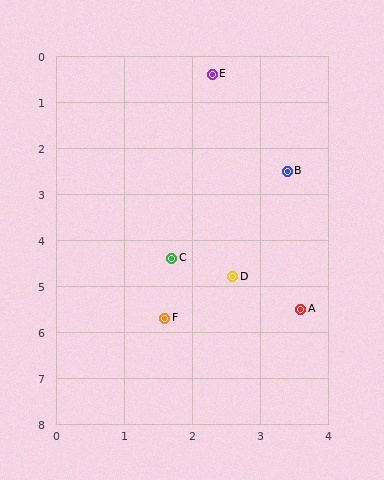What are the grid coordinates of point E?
Point E is at approximately (2.3, 0.4).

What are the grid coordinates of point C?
Point C is at approximately (1.7, 4.4).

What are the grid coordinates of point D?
Point D is at approximately (2.6, 4.8).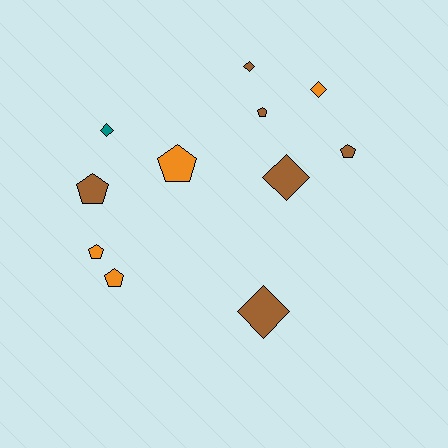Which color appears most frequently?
Brown, with 6 objects.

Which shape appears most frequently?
Pentagon, with 6 objects.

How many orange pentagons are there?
There are 3 orange pentagons.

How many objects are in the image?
There are 11 objects.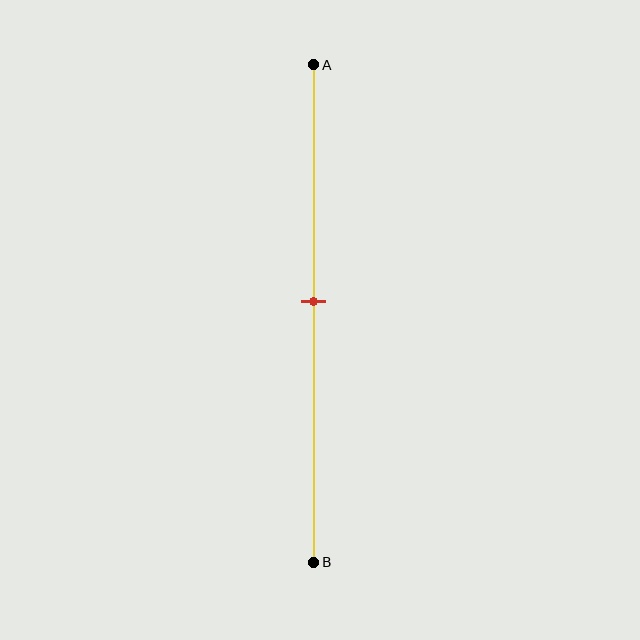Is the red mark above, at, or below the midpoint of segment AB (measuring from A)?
The red mark is approximately at the midpoint of segment AB.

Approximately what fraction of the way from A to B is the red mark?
The red mark is approximately 50% of the way from A to B.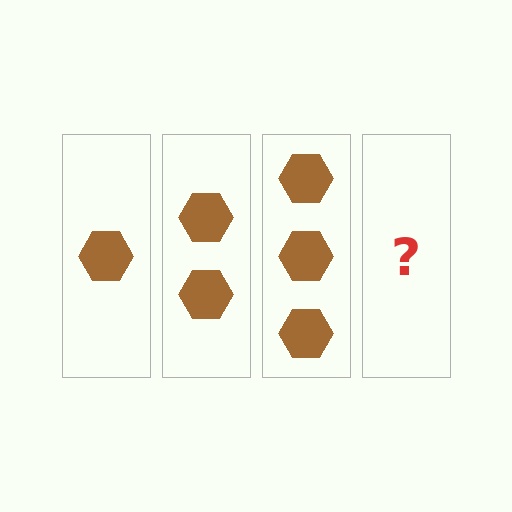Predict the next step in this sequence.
The next step is 4 hexagons.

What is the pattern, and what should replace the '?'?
The pattern is that each step adds one more hexagon. The '?' should be 4 hexagons.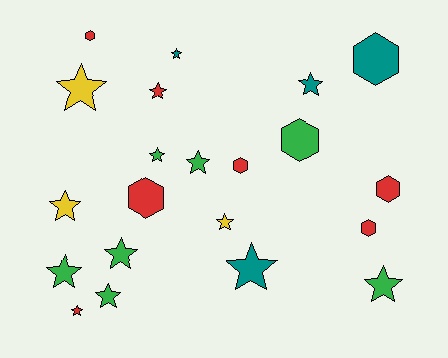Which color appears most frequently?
Red, with 7 objects.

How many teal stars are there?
There are 3 teal stars.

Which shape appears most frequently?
Star, with 14 objects.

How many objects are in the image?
There are 21 objects.